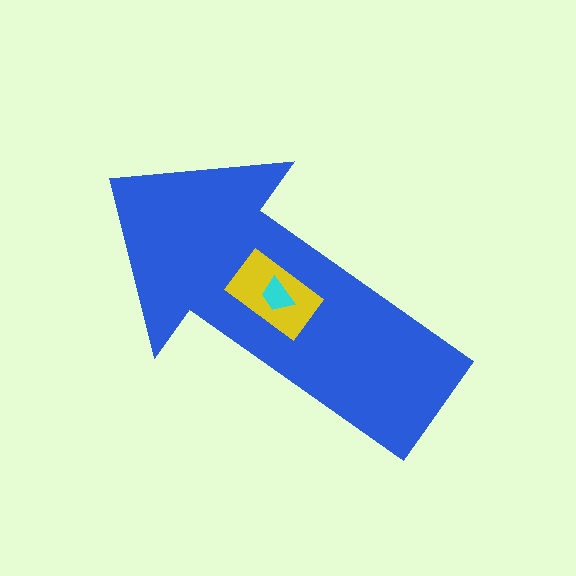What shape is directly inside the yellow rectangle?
The cyan trapezoid.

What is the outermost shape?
The blue arrow.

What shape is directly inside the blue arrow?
The yellow rectangle.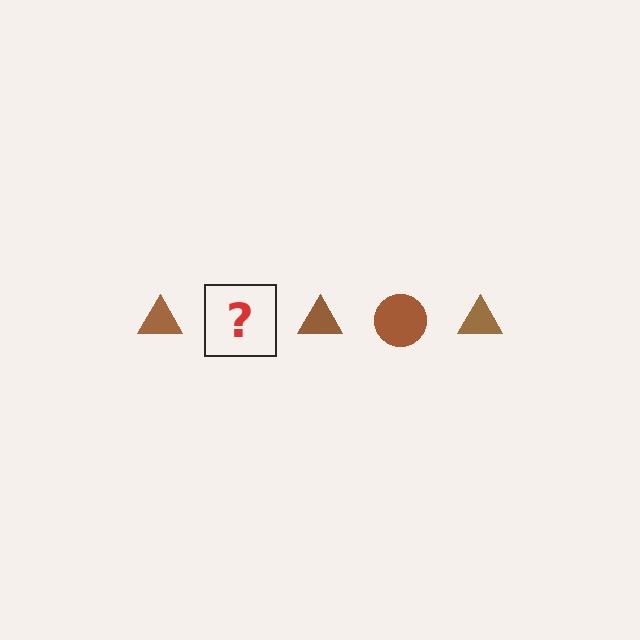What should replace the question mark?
The question mark should be replaced with a brown circle.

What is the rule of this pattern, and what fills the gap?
The rule is that the pattern cycles through triangle, circle shapes in brown. The gap should be filled with a brown circle.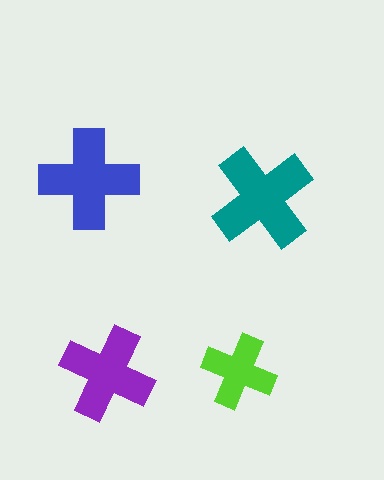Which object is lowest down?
The purple cross is bottommost.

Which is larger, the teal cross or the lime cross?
The teal one.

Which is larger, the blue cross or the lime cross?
The blue one.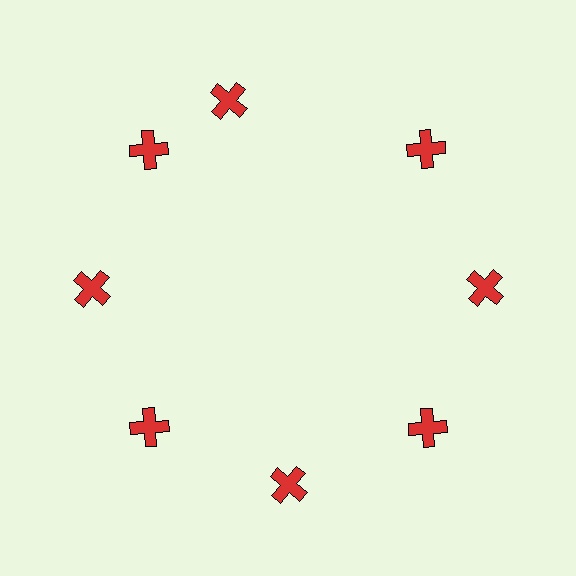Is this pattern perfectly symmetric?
No. The 8 red crosses are arranged in a ring, but one element near the 12 o'clock position is rotated out of alignment along the ring, breaking the 8-fold rotational symmetry.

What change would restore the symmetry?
The symmetry would be restored by rotating it back into even spacing with its neighbors so that all 8 crosses sit at equal angles and equal distance from the center.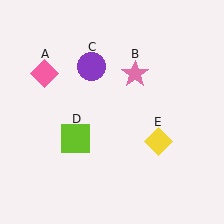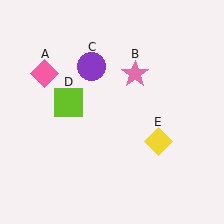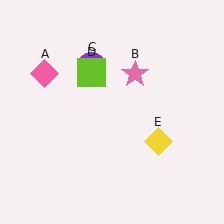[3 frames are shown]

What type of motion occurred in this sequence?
The lime square (object D) rotated clockwise around the center of the scene.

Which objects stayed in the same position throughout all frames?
Pink diamond (object A) and pink star (object B) and purple circle (object C) and yellow diamond (object E) remained stationary.